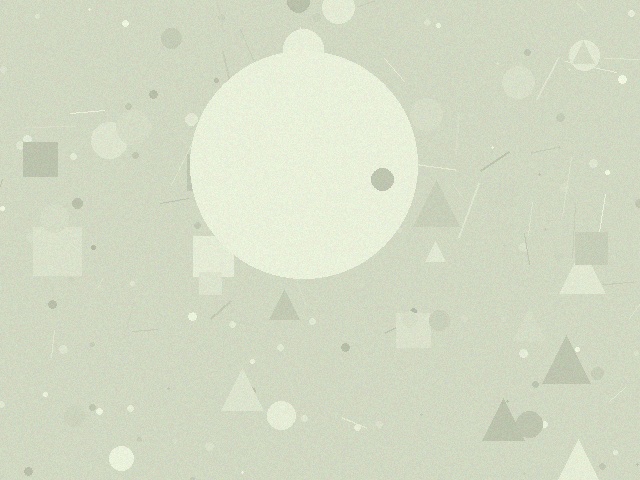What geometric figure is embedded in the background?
A circle is embedded in the background.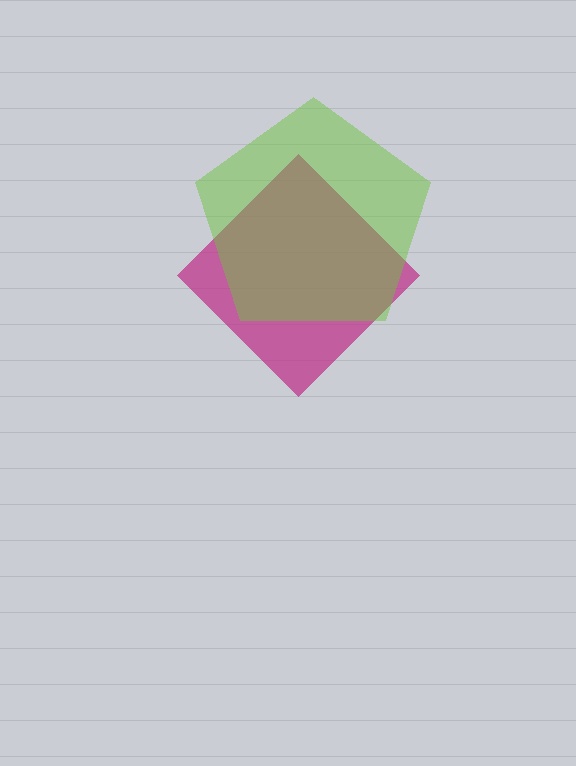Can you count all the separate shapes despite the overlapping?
Yes, there are 2 separate shapes.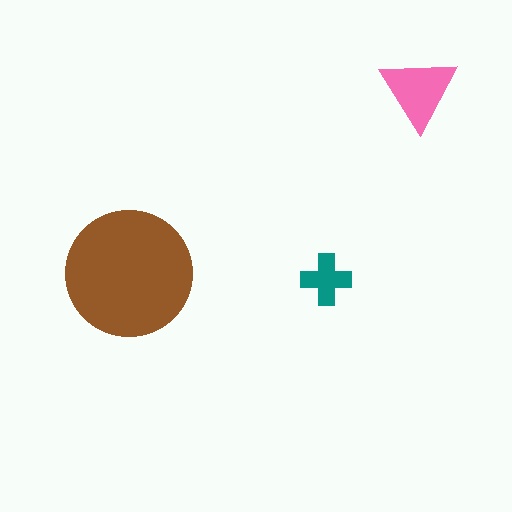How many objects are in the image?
There are 3 objects in the image.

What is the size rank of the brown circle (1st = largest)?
1st.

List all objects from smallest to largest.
The teal cross, the pink triangle, the brown circle.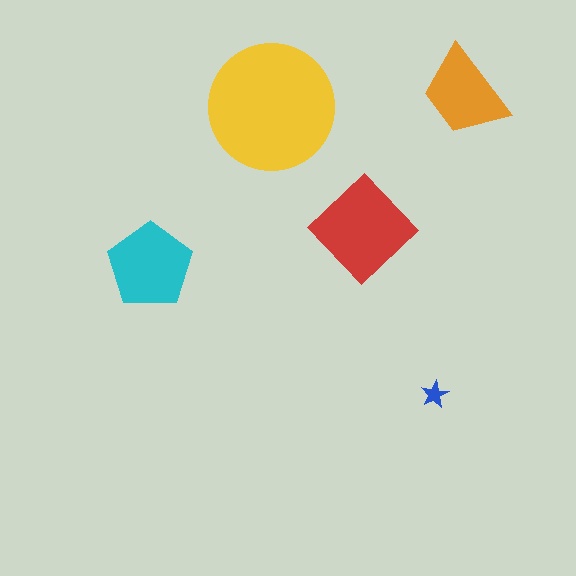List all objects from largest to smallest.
The yellow circle, the red diamond, the cyan pentagon, the orange trapezoid, the blue star.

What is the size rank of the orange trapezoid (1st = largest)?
4th.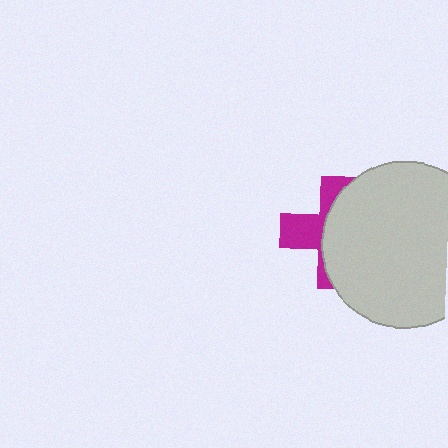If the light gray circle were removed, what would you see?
You would see the complete magenta cross.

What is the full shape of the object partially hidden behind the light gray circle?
The partially hidden object is a magenta cross.